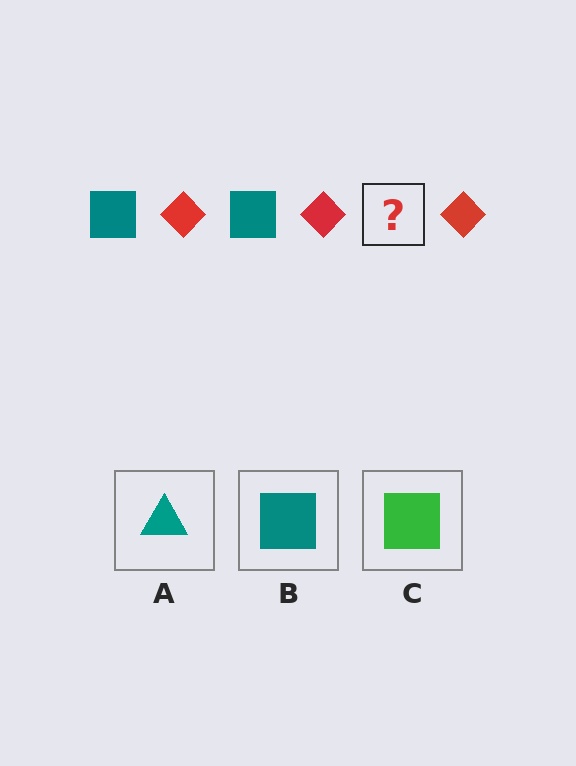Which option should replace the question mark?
Option B.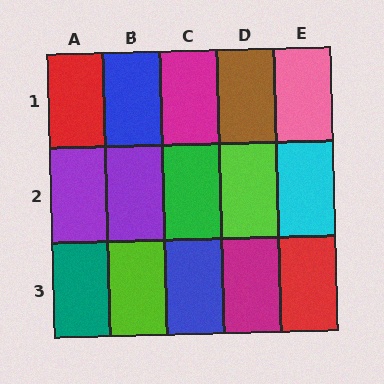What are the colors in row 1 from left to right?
Red, blue, magenta, brown, pink.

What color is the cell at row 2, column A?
Purple.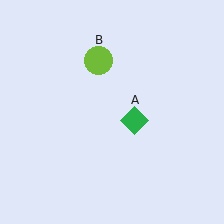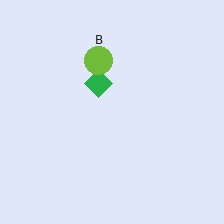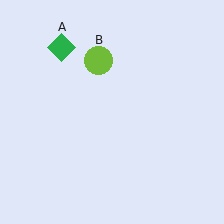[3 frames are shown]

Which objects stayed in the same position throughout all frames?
Lime circle (object B) remained stationary.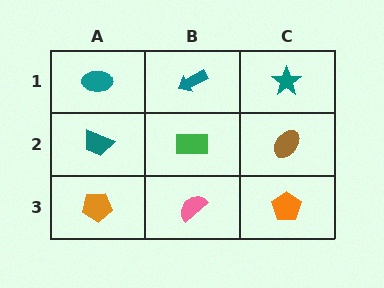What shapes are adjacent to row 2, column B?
A teal arrow (row 1, column B), a pink semicircle (row 3, column B), a teal trapezoid (row 2, column A), a brown ellipse (row 2, column C).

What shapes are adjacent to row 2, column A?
A teal ellipse (row 1, column A), an orange pentagon (row 3, column A), a green rectangle (row 2, column B).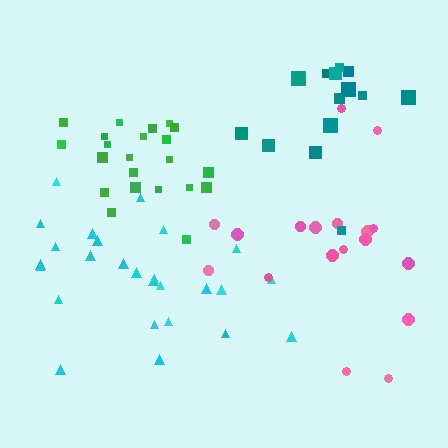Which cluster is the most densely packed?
Green.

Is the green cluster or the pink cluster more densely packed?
Green.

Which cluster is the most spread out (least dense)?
Pink.